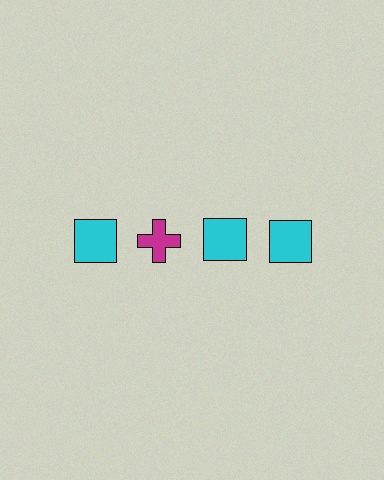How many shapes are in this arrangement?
There are 4 shapes arranged in a grid pattern.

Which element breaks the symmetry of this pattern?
The magenta cross in the top row, second from left column breaks the symmetry. All other shapes are cyan squares.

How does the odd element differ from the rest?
It differs in both color (magenta instead of cyan) and shape (cross instead of square).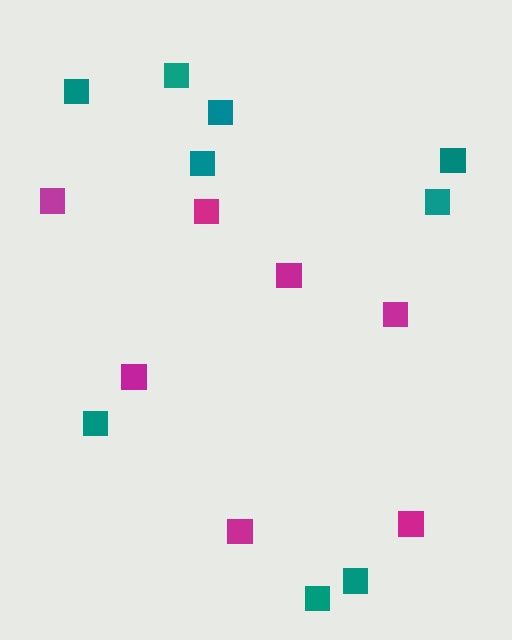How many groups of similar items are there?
There are 2 groups: one group of magenta squares (7) and one group of teal squares (9).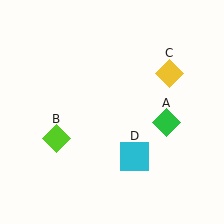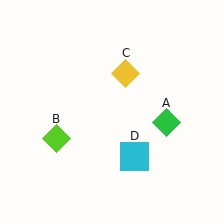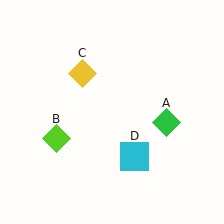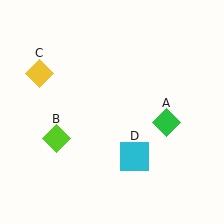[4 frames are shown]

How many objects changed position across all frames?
1 object changed position: yellow diamond (object C).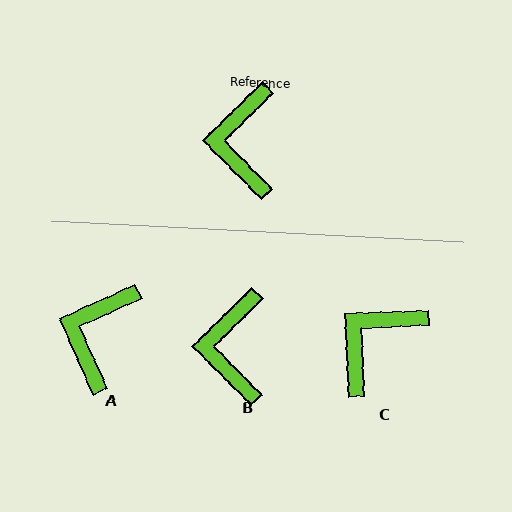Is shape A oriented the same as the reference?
No, it is off by about 20 degrees.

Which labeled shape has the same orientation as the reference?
B.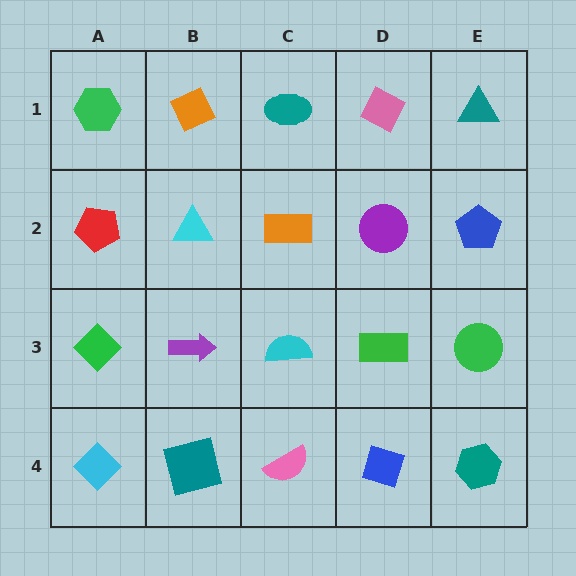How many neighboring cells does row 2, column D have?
4.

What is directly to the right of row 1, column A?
An orange diamond.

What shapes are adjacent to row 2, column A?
A green hexagon (row 1, column A), a green diamond (row 3, column A), a cyan triangle (row 2, column B).